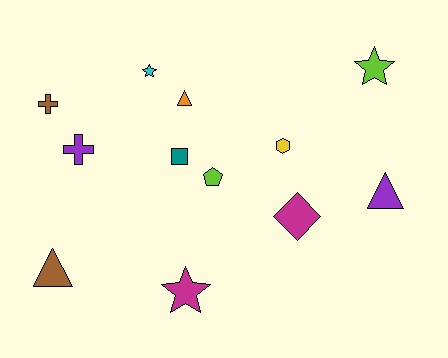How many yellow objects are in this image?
There is 1 yellow object.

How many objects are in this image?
There are 12 objects.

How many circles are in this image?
There are no circles.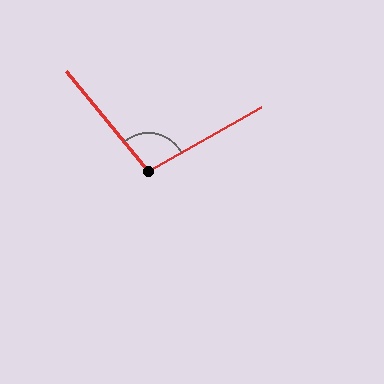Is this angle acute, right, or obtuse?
It is obtuse.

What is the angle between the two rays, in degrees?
Approximately 100 degrees.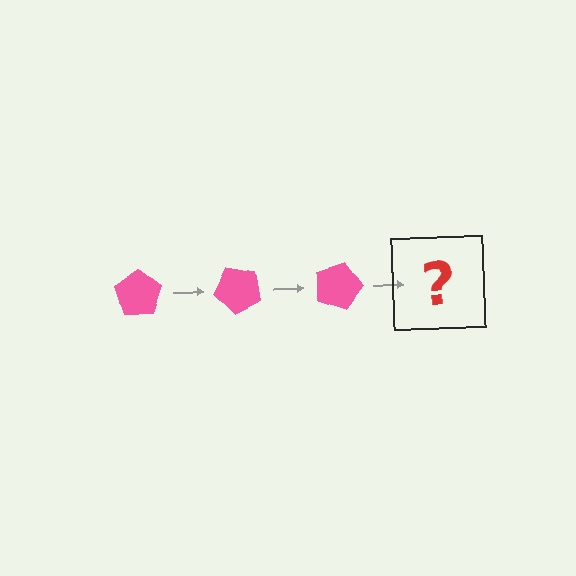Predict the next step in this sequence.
The next step is a pink pentagon rotated 135 degrees.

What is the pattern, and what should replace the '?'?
The pattern is that the pentagon rotates 45 degrees each step. The '?' should be a pink pentagon rotated 135 degrees.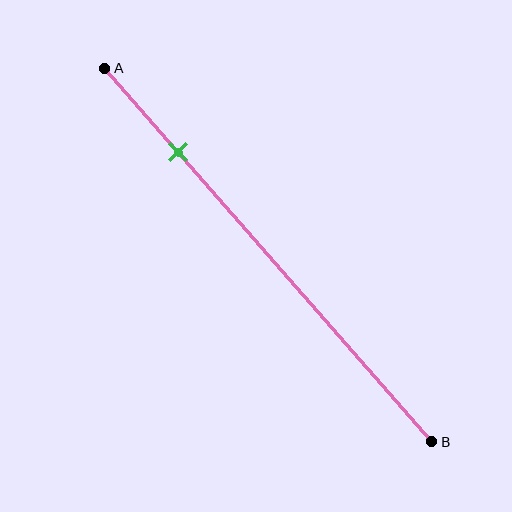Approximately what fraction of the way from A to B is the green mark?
The green mark is approximately 25% of the way from A to B.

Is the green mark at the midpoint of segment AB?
No, the mark is at about 25% from A, not at the 50% midpoint.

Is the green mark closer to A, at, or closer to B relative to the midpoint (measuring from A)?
The green mark is closer to point A than the midpoint of segment AB.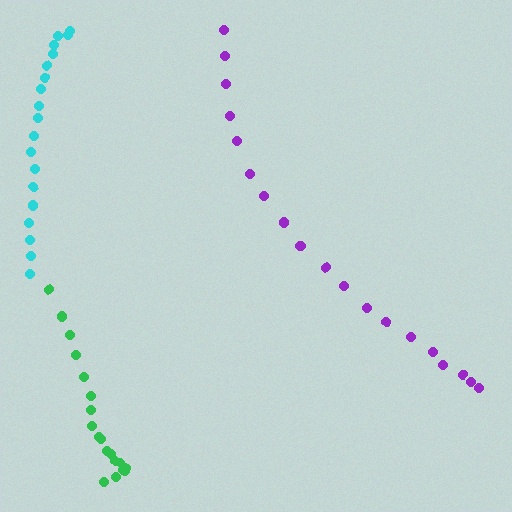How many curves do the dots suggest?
There are 3 distinct paths.